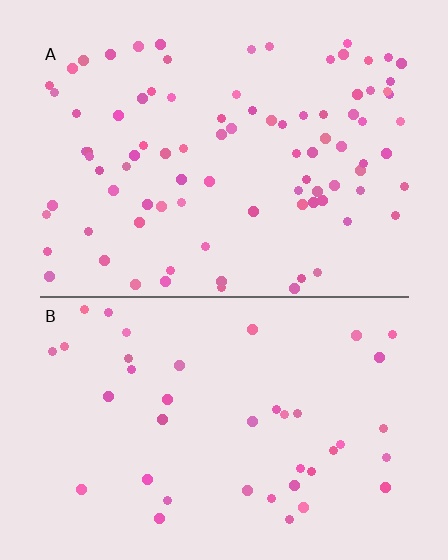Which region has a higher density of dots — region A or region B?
A (the top).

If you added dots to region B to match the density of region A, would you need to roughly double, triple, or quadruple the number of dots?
Approximately double.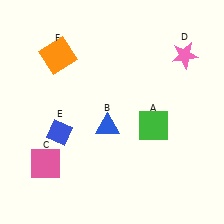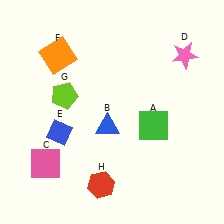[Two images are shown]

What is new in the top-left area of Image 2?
A lime pentagon (G) was added in the top-left area of Image 2.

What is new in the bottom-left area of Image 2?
A red hexagon (H) was added in the bottom-left area of Image 2.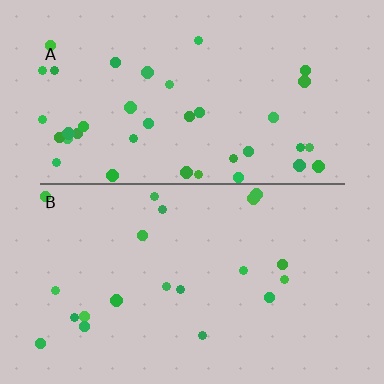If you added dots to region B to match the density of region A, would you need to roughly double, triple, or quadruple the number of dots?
Approximately double.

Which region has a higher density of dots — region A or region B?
A (the top).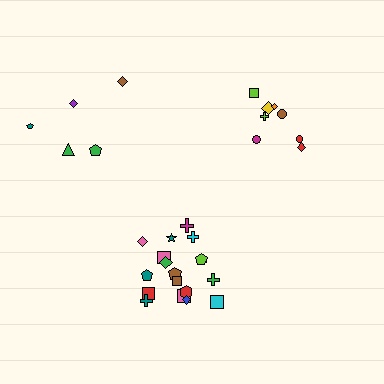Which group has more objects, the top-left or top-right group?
The top-right group.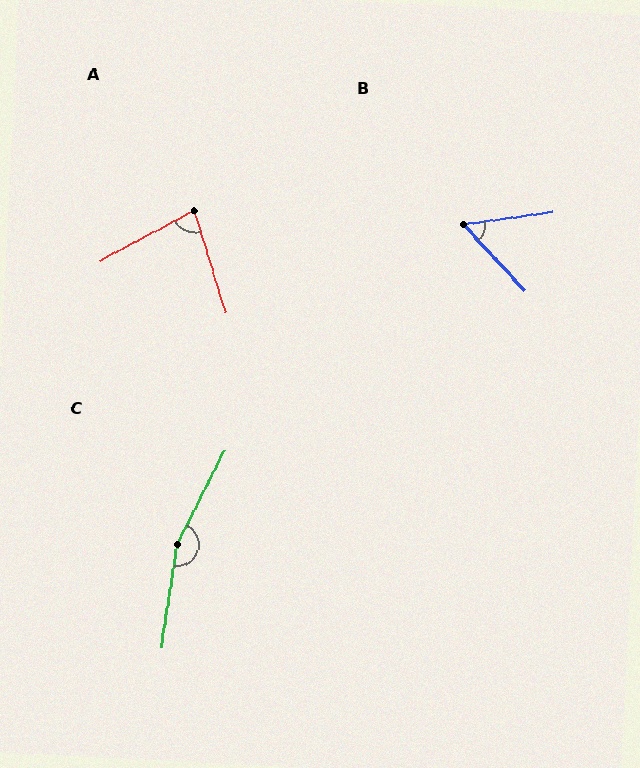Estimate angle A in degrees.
Approximately 79 degrees.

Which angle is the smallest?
B, at approximately 55 degrees.